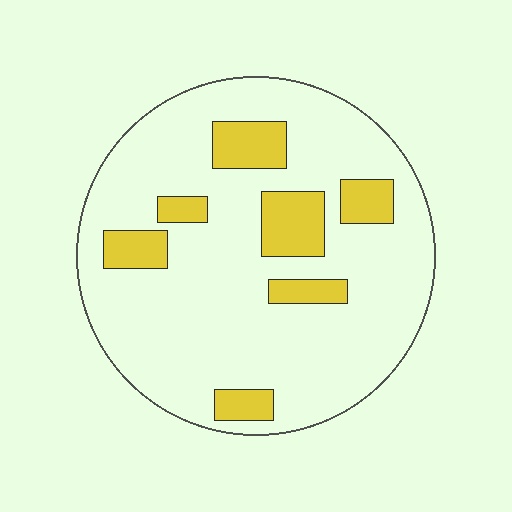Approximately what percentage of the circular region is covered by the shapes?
Approximately 20%.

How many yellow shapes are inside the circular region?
7.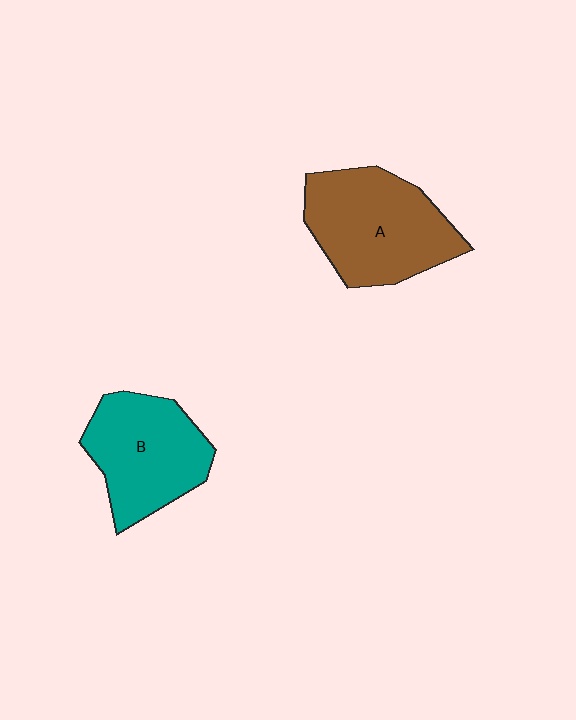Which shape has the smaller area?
Shape B (teal).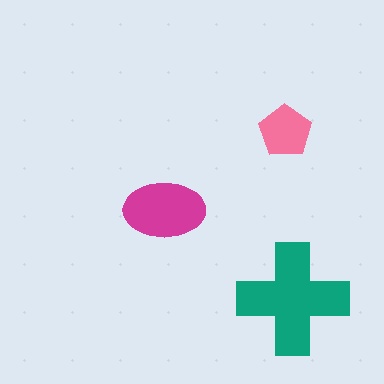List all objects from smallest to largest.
The pink pentagon, the magenta ellipse, the teal cross.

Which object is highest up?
The pink pentagon is topmost.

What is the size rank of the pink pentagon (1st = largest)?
3rd.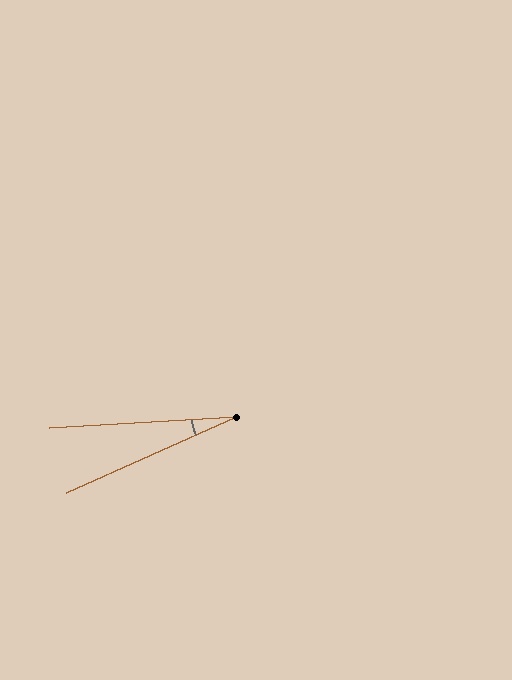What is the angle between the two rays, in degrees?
Approximately 21 degrees.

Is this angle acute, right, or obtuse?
It is acute.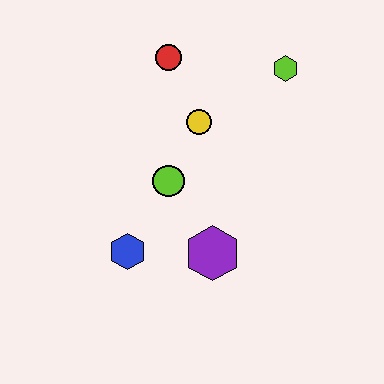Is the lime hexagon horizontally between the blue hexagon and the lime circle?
No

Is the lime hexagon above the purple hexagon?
Yes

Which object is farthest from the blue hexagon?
The lime hexagon is farthest from the blue hexagon.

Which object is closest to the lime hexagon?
The yellow circle is closest to the lime hexagon.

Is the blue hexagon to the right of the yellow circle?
No